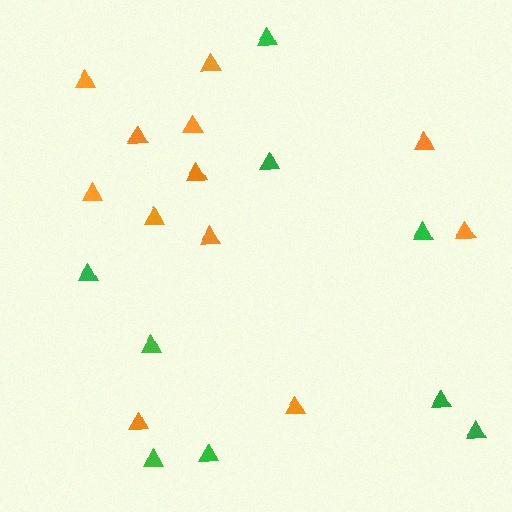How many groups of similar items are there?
There are 2 groups: one group of orange triangles (12) and one group of green triangles (9).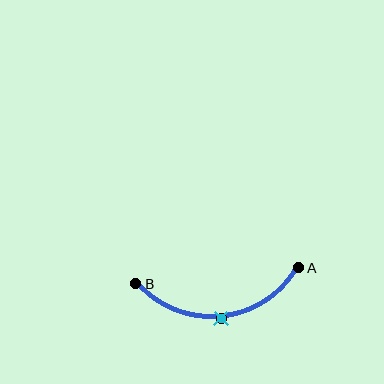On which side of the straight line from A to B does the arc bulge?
The arc bulges below the straight line connecting A and B.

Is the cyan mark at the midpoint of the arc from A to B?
Yes. The cyan mark lies on the arc at equal arc-length from both A and B — it is the arc midpoint.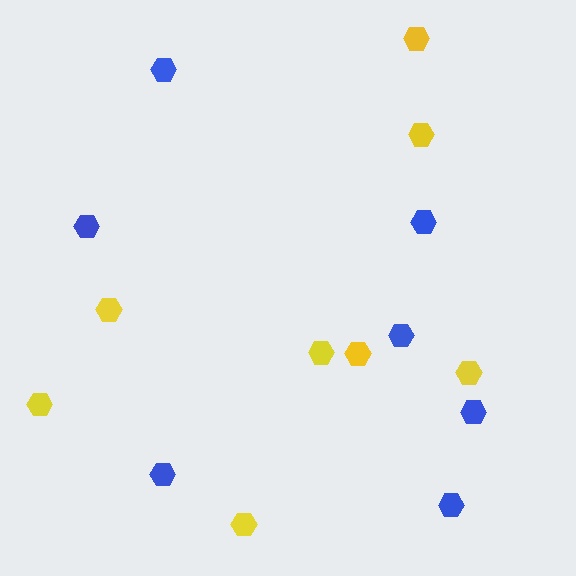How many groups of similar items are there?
There are 2 groups: one group of yellow hexagons (8) and one group of blue hexagons (7).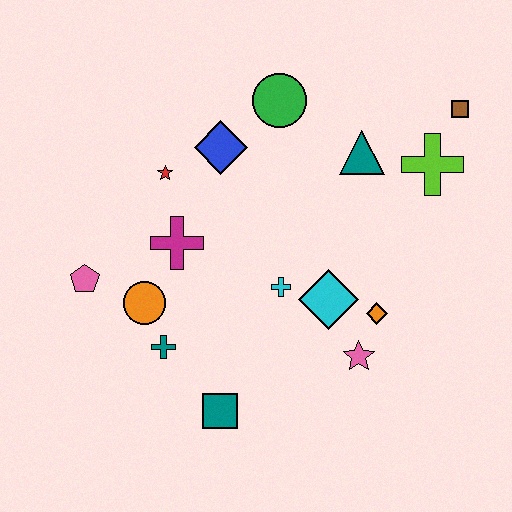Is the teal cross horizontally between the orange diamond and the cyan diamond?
No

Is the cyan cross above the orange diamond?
Yes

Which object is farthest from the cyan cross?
The brown square is farthest from the cyan cross.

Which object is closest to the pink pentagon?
The orange circle is closest to the pink pentagon.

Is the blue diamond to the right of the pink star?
No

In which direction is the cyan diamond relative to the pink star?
The cyan diamond is above the pink star.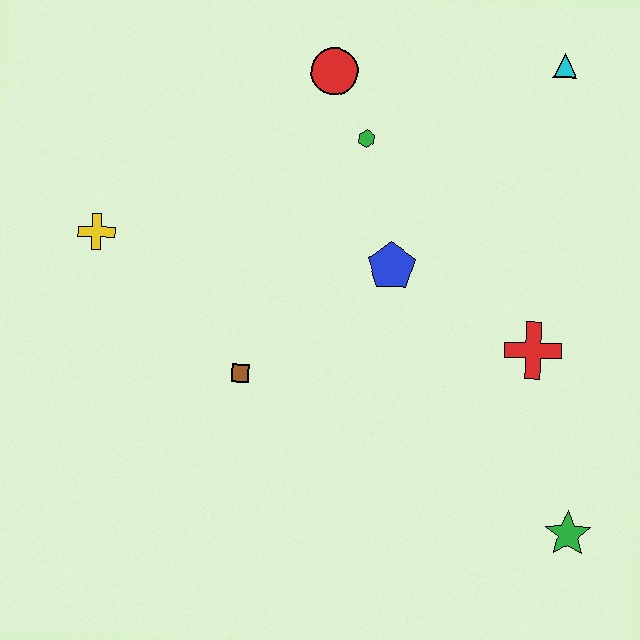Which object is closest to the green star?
The red cross is closest to the green star.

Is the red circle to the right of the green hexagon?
No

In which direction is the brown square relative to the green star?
The brown square is to the left of the green star.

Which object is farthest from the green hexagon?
The green star is farthest from the green hexagon.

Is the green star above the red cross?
No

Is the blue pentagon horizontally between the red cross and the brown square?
Yes